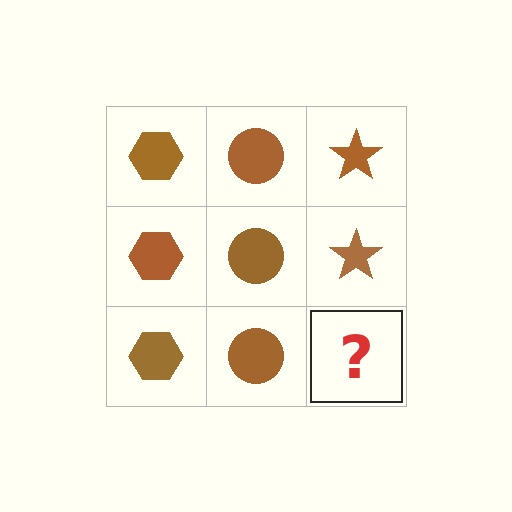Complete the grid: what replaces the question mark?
The question mark should be replaced with a brown star.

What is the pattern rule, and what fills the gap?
The rule is that each column has a consistent shape. The gap should be filled with a brown star.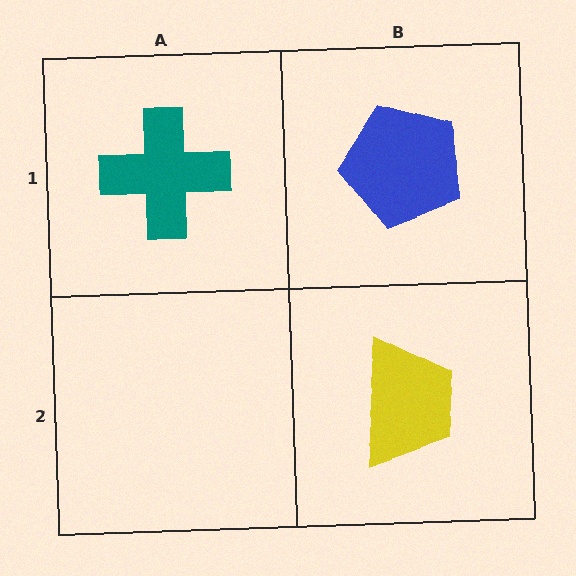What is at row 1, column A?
A teal cross.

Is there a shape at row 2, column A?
No, that cell is empty.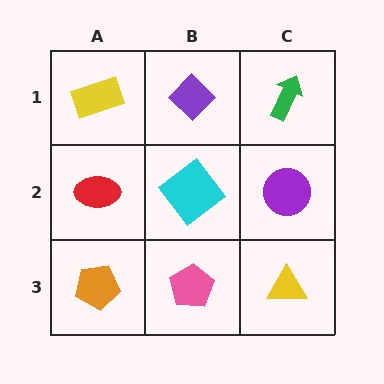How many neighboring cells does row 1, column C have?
2.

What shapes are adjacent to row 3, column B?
A cyan diamond (row 2, column B), an orange pentagon (row 3, column A), a yellow triangle (row 3, column C).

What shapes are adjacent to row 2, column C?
A green arrow (row 1, column C), a yellow triangle (row 3, column C), a cyan diamond (row 2, column B).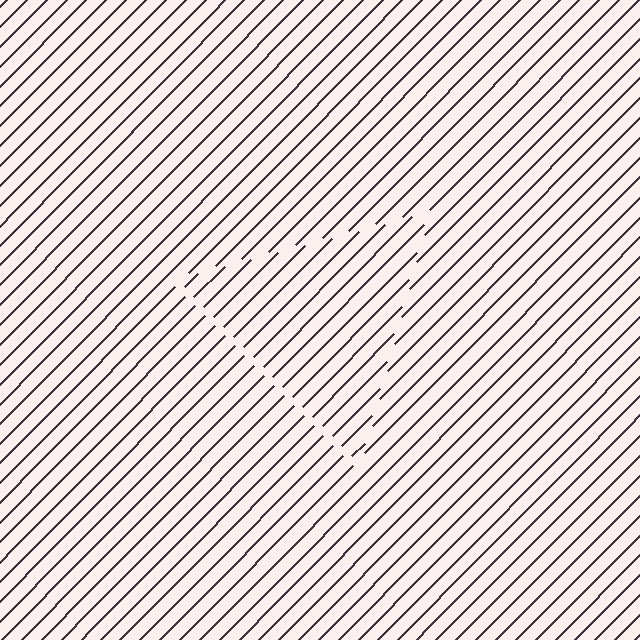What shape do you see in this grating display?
An illusory triangle. The interior of the shape contains the same grating, shifted by half a period — the contour is defined by the phase discontinuity where line-ends from the inner and outer gratings abut.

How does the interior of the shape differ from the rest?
The interior of the shape contains the same grating, shifted by half a period — the contour is defined by the phase discontinuity where line-ends from the inner and outer gratings abut.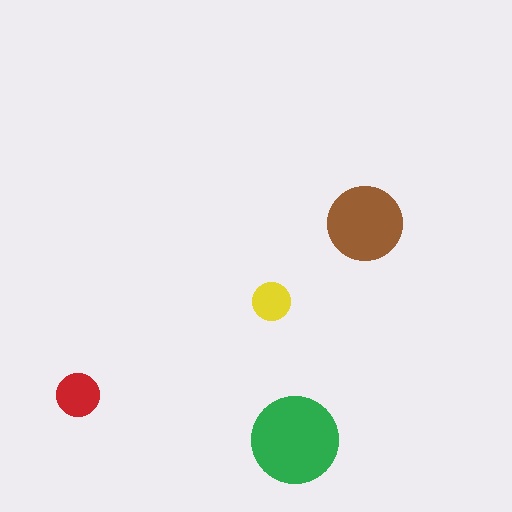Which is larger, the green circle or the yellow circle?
The green one.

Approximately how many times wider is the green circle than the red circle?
About 2 times wider.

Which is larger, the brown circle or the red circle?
The brown one.